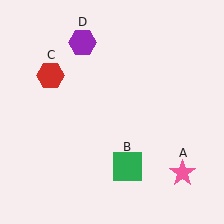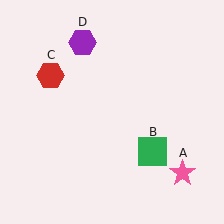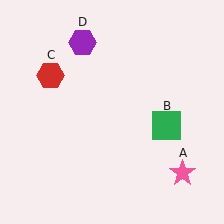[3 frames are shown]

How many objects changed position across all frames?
1 object changed position: green square (object B).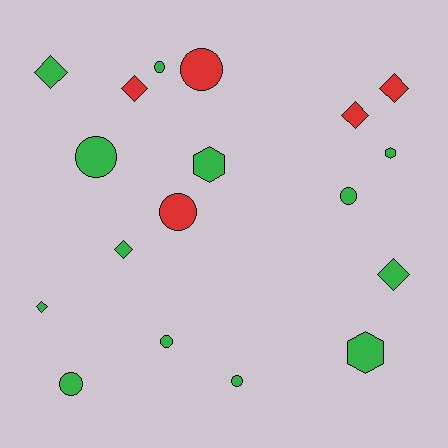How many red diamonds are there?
There are 3 red diamonds.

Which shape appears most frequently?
Circle, with 8 objects.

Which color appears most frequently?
Green, with 13 objects.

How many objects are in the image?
There are 18 objects.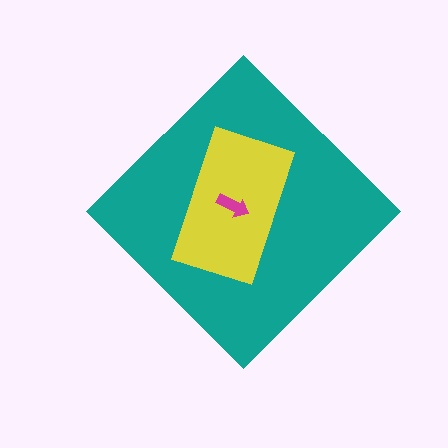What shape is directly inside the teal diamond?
The yellow rectangle.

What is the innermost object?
The magenta arrow.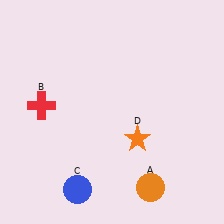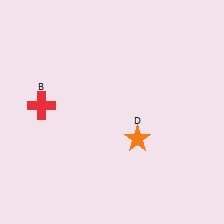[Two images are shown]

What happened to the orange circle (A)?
The orange circle (A) was removed in Image 2. It was in the bottom-right area of Image 1.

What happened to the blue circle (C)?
The blue circle (C) was removed in Image 2. It was in the bottom-left area of Image 1.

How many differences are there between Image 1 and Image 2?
There are 2 differences between the two images.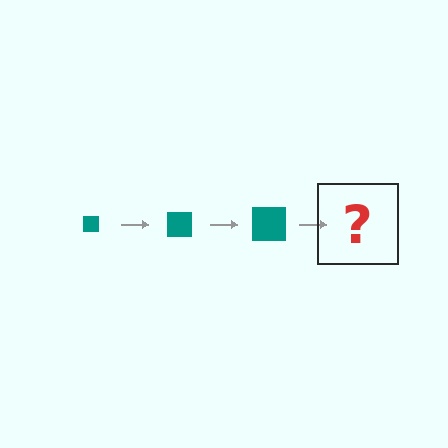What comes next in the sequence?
The next element should be a teal square, larger than the previous one.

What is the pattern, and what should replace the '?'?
The pattern is that the square gets progressively larger each step. The '?' should be a teal square, larger than the previous one.